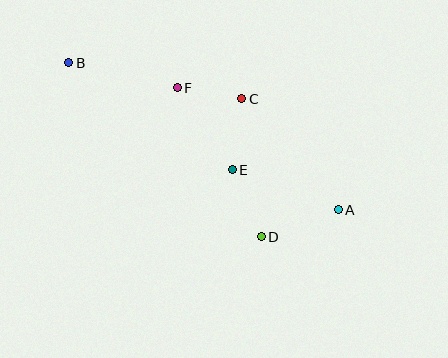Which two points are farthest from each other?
Points A and B are farthest from each other.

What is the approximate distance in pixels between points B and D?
The distance between B and D is approximately 260 pixels.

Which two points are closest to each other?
Points C and F are closest to each other.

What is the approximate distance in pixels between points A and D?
The distance between A and D is approximately 81 pixels.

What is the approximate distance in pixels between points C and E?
The distance between C and E is approximately 72 pixels.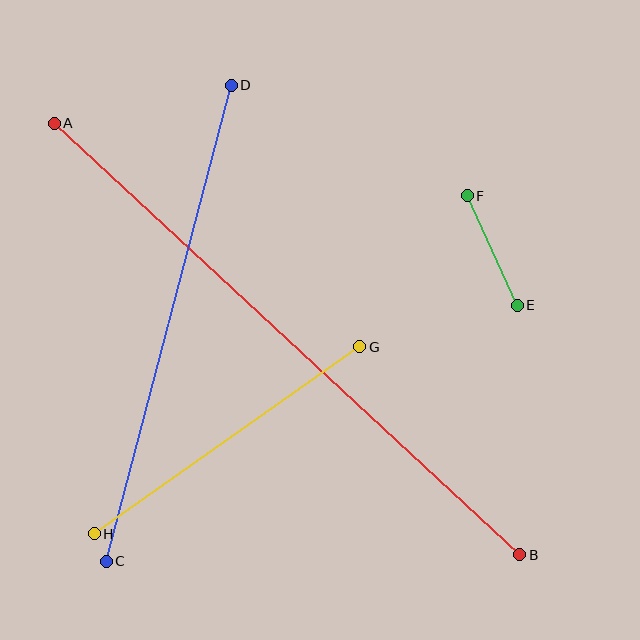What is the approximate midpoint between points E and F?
The midpoint is at approximately (492, 250) pixels.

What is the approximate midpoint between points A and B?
The midpoint is at approximately (287, 339) pixels.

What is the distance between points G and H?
The distance is approximately 325 pixels.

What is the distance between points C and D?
The distance is approximately 492 pixels.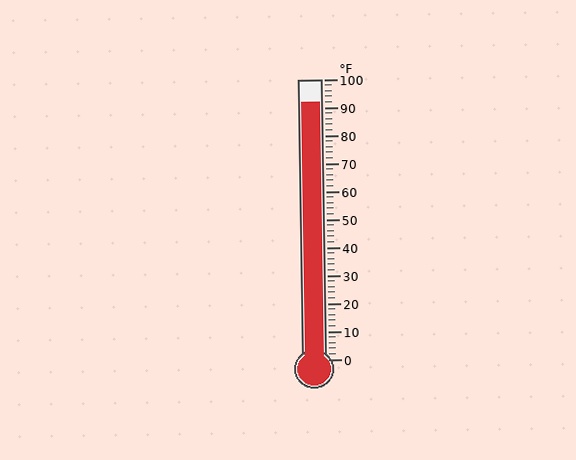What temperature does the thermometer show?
The thermometer shows approximately 92°F.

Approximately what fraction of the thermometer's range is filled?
The thermometer is filled to approximately 90% of its range.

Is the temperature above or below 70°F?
The temperature is above 70°F.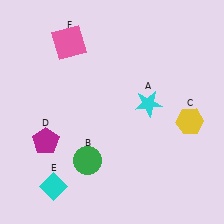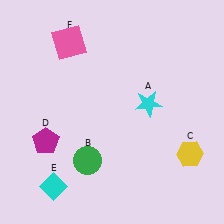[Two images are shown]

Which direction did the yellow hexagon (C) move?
The yellow hexagon (C) moved down.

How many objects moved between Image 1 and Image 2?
1 object moved between the two images.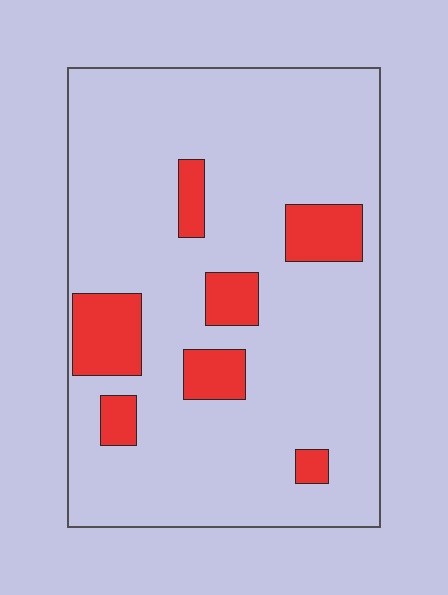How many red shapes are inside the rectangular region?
7.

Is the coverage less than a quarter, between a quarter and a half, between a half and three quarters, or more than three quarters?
Less than a quarter.